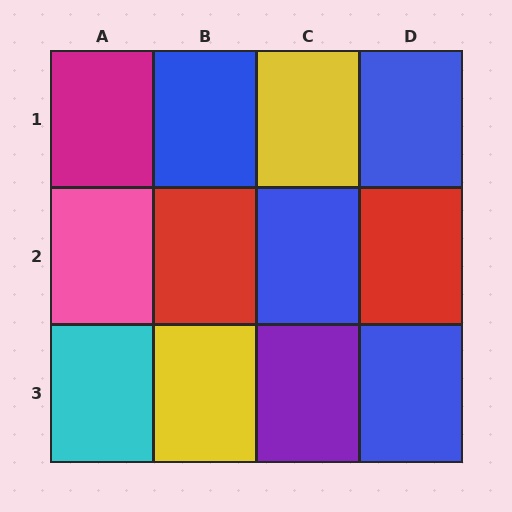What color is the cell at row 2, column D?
Red.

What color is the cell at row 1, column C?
Yellow.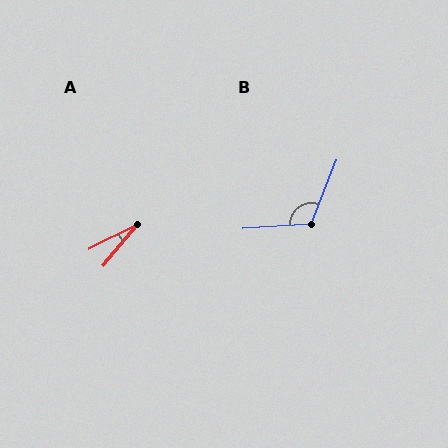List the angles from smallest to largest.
A (23°), B (115°).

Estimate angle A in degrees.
Approximately 23 degrees.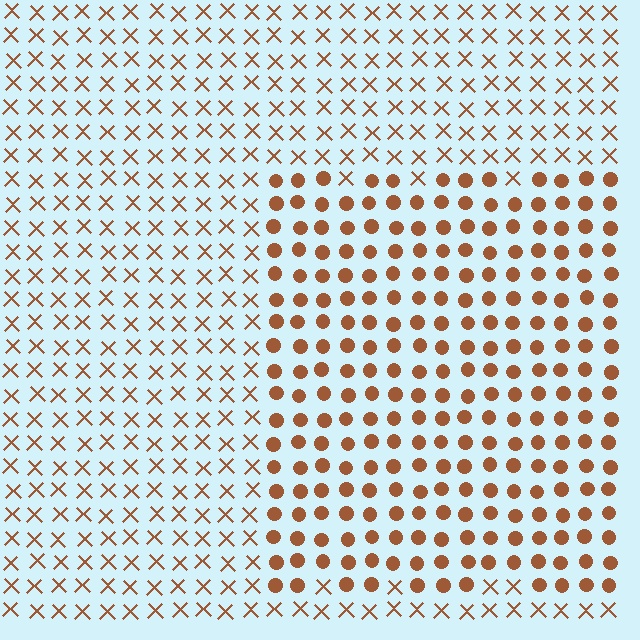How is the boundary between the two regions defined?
The boundary is defined by a change in element shape: circles inside vs. X marks outside. All elements share the same color and spacing.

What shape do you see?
I see a rectangle.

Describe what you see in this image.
The image is filled with small brown elements arranged in a uniform grid. A rectangle-shaped region contains circles, while the surrounding area contains X marks. The boundary is defined purely by the change in element shape.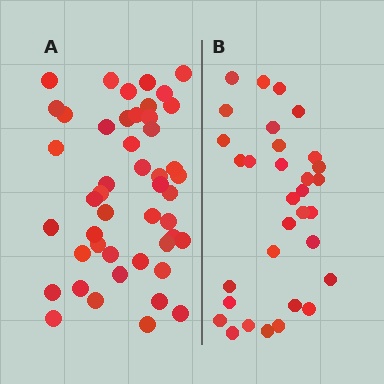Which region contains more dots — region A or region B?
Region A (the left region) has more dots.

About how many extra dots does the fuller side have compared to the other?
Region A has approximately 15 more dots than region B.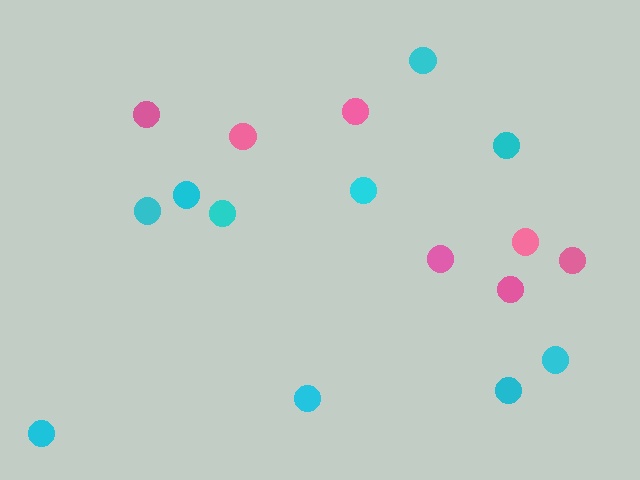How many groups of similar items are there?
There are 2 groups: one group of pink circles (7) and one group of cyan circles (10).